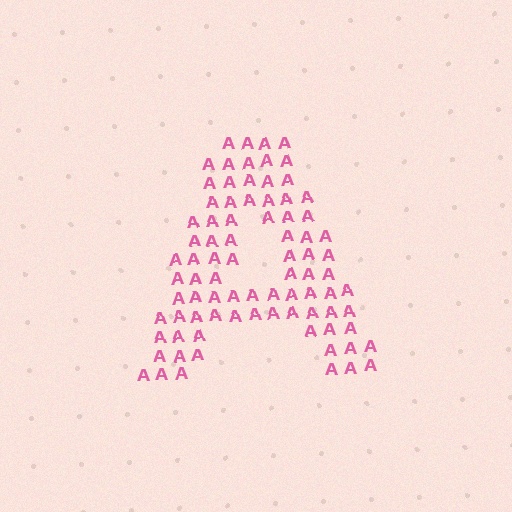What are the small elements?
The small elements are letter A's.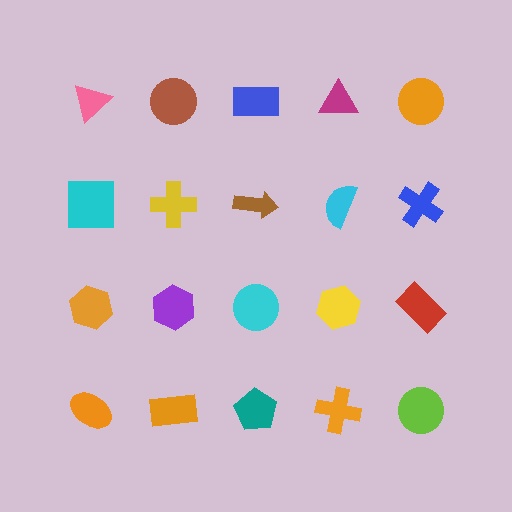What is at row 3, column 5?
A red rectangle.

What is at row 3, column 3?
A cyan circle.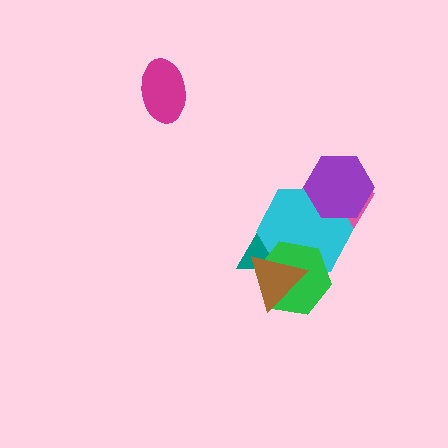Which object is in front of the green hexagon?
The brown triangle is in front of the green hexagon.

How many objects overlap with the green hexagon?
3 objects overlap with the green hexagon.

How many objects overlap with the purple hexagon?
2 objects overlap with the purple hexagon.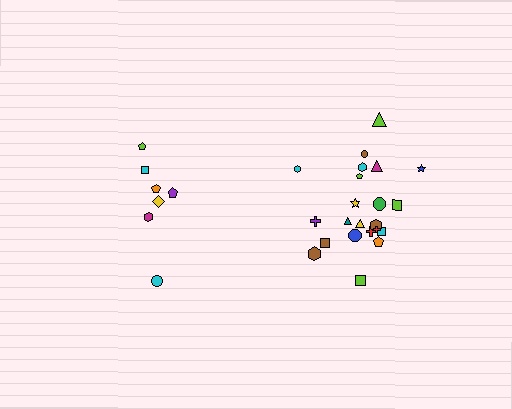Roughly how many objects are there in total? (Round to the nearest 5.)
Roughly 30 objects in total.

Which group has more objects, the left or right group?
The right group.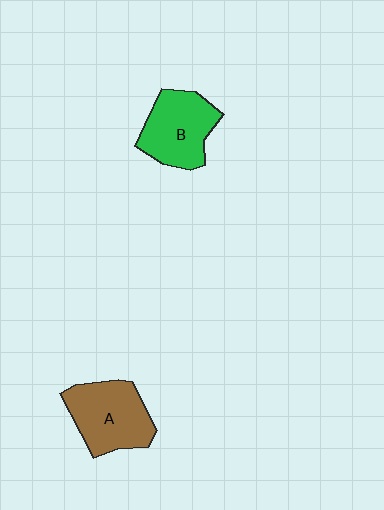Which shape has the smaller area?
Shape B (green).